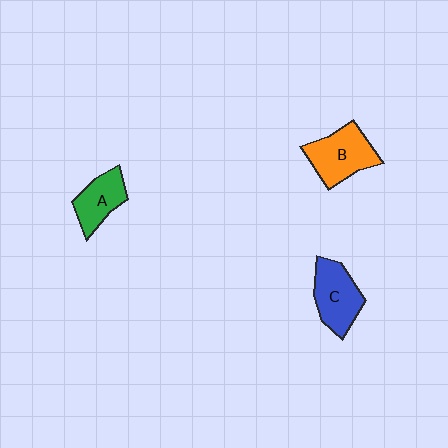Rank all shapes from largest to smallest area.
From largest to smallest: B (orange), C (blue), A (green).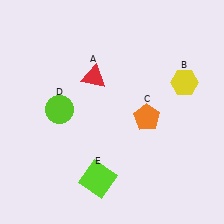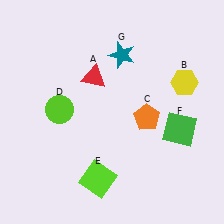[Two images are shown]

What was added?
A green square (F), a teal star (G) were added in Image 2.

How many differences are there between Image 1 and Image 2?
There are 2 differences between the two images.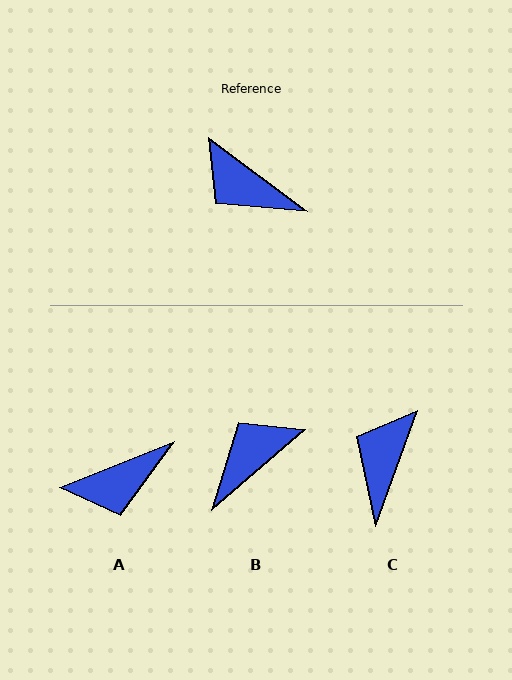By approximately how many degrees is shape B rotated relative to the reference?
Approximately 102 degrees clockwise.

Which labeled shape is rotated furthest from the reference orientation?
B, about 102 degrees away.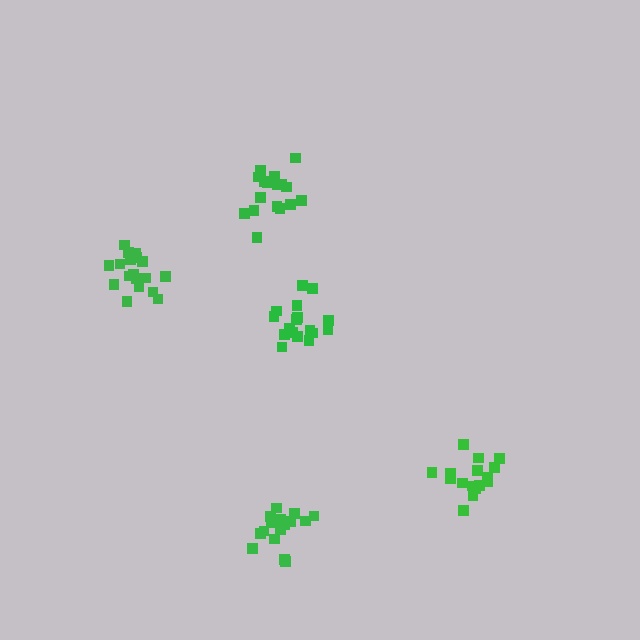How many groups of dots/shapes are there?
There are 5 groups.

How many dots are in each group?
Group 1: 16 dots, Group 2: 17 dots, Group 3: 17 dots, Group 4: 17 dots, Group 5: 18 dots (85 total).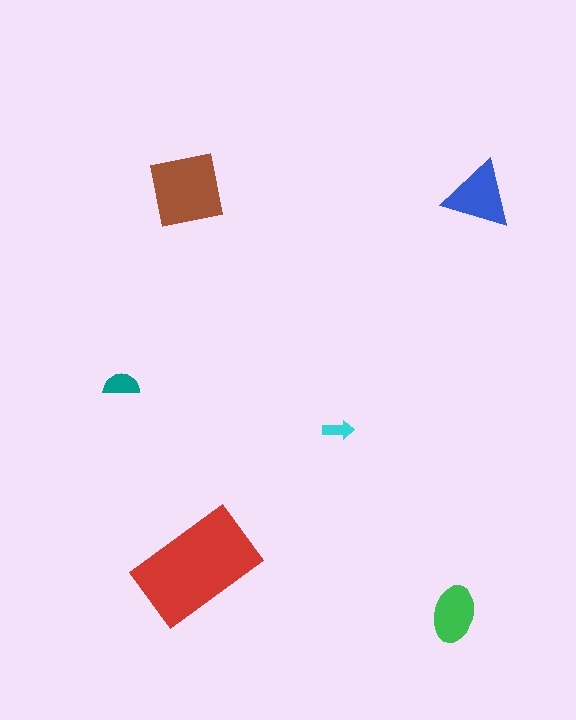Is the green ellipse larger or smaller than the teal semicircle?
Larger.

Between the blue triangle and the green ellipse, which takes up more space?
The blue triangle.